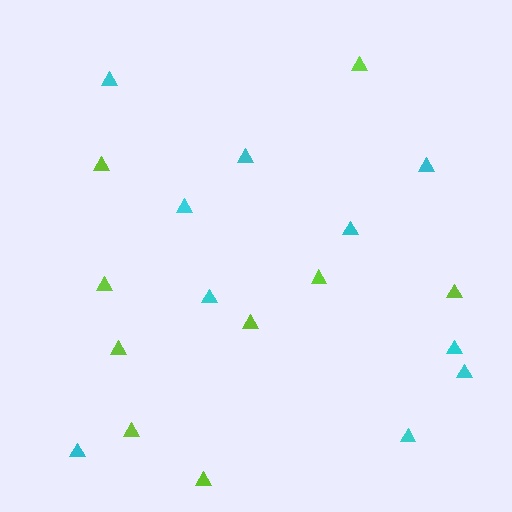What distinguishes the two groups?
There are 2 groups: one group of cyan triangles (10) and one group of lime triangles (9).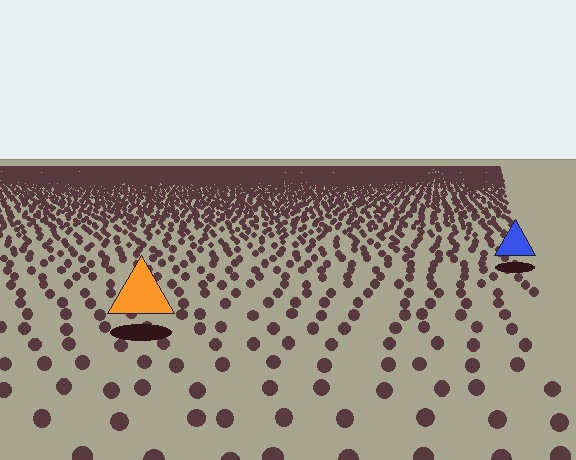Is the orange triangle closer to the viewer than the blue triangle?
Yes. The orange triangle is closer — you can tell from the texture gradient: the ground texture is coarser near it.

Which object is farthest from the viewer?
The blue triangle is farthest from the viewer. It appears smaller and the ground texture around it is denser.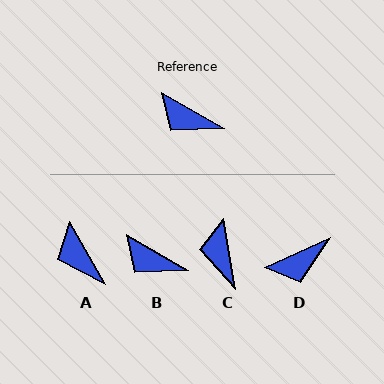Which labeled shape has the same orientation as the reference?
B.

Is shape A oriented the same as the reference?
No, it is off by about 30 degrees.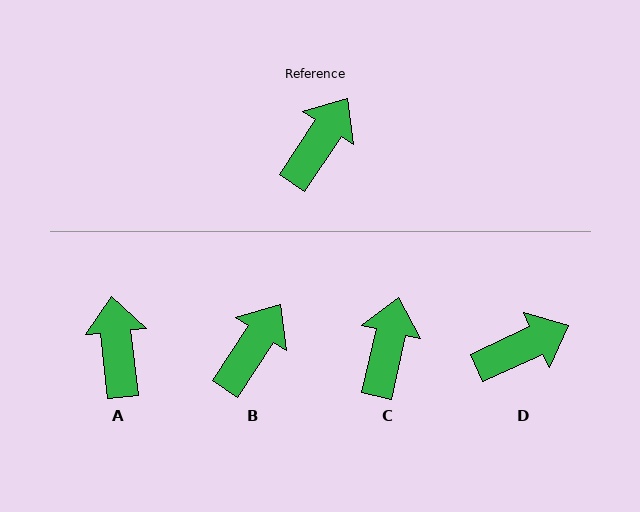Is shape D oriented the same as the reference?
No, it is off by about 32 degrees.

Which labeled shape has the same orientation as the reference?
B.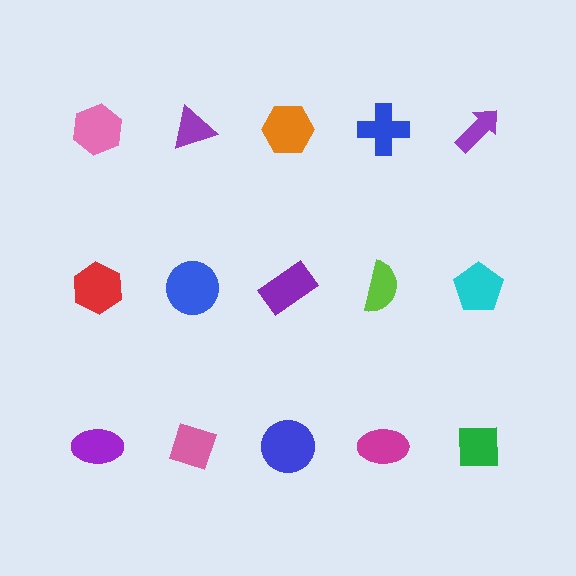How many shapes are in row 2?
5 shapes.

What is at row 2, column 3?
A purple rectangle.